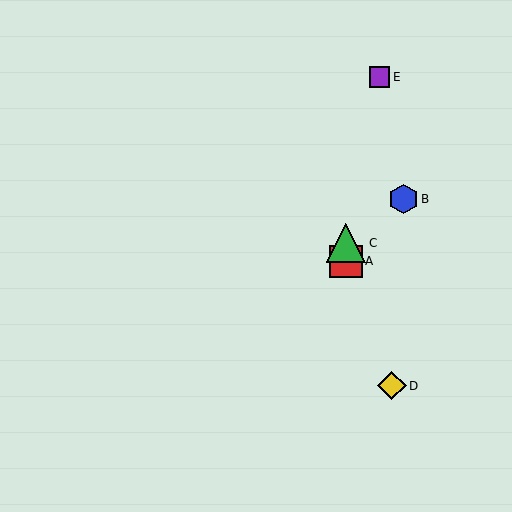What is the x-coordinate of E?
Object E is at x≈379.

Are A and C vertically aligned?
Yes, both are at x≈346.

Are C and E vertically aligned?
No, C is at x≈346 and E is at x≈379.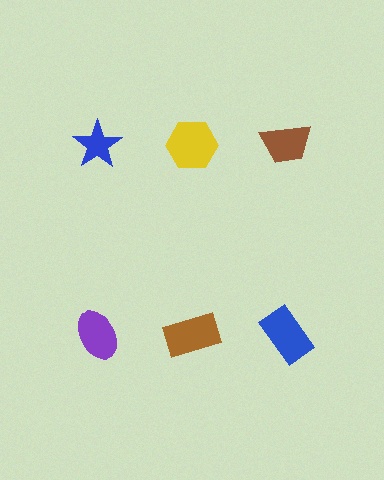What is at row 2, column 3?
A blue rectangle.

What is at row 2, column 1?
A purple ellipse.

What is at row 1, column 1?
A blue star.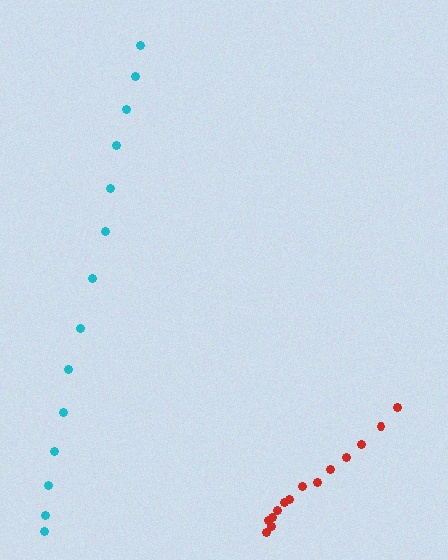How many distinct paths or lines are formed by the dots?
There are 2 distinct paths.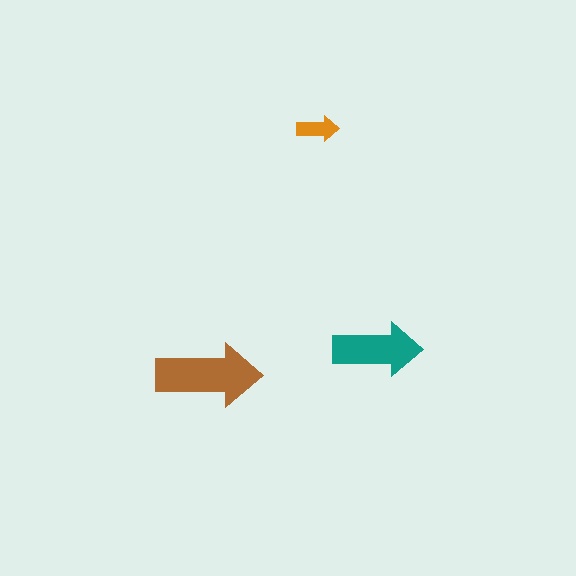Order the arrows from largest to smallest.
the brown one, the teal one, the orange one.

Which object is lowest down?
The brown arrow is bottommost.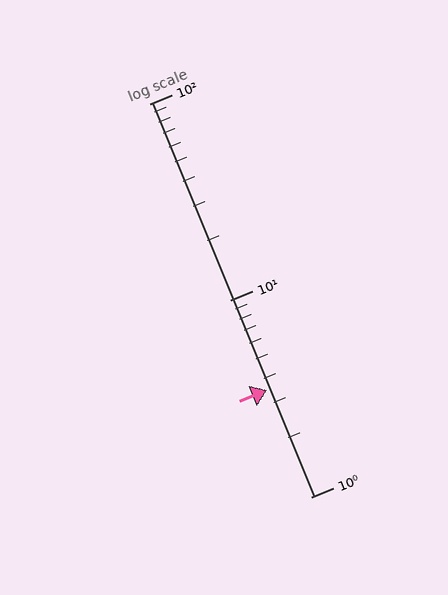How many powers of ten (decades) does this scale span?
The scale spans 2 decades, from 1 to 100.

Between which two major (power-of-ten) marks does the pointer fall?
The pointer is between 1 and 10.